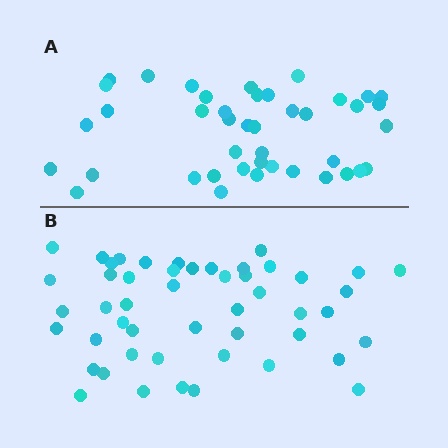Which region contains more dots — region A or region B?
Region B (the bottom region) has more dots.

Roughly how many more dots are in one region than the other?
Region B has roughly 8 or so more dots than region A.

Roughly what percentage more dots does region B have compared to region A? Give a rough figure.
About 15% more.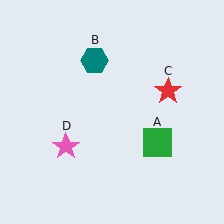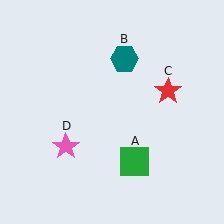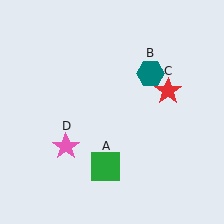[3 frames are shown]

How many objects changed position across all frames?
2 objects changed position: green square (object A), teal hexagon (object B).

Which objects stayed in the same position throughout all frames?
Red star (object C) and pink star (object D) remained stationary.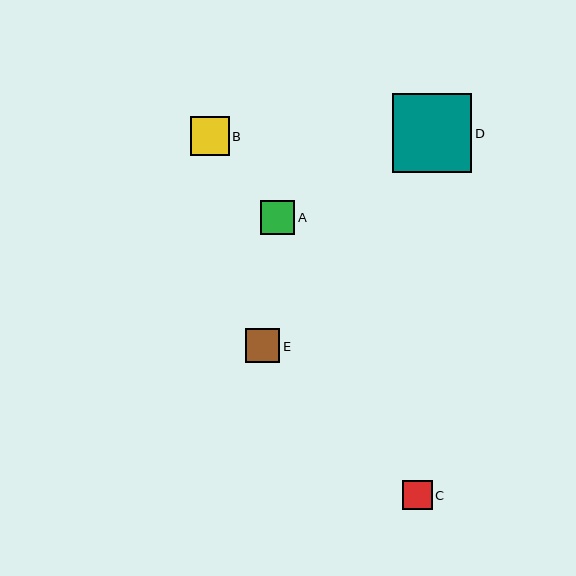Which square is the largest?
Square D is the largest with a size of approximately 79 pixels.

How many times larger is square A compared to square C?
Square A is approximately 1.2 times the size of square C.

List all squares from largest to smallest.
From largest to smallest: D, B, A, E, C.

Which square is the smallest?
Square C is the smallest with a size of approximately 29 pixels.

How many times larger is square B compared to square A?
Square B is approximately 1.1 times the size of square A.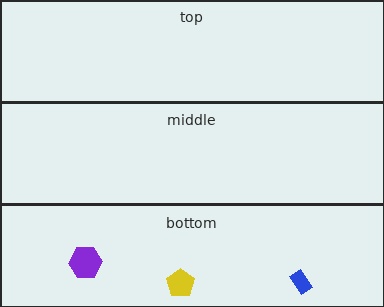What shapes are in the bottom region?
The yellow pentagon, the purple hexagon, the blue rectangle.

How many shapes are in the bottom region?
3.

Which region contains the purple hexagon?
The bottom region.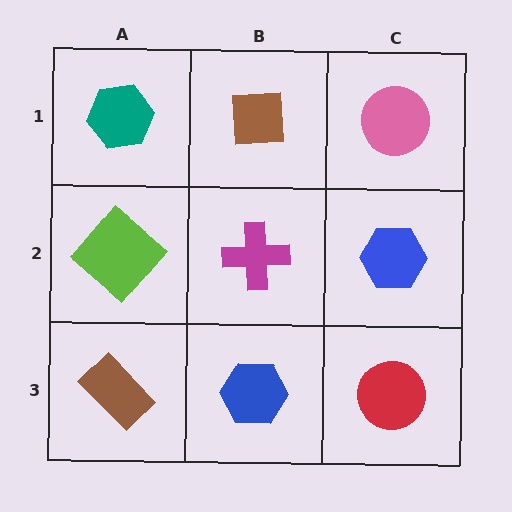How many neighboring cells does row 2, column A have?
3.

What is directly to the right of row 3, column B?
A red circle.